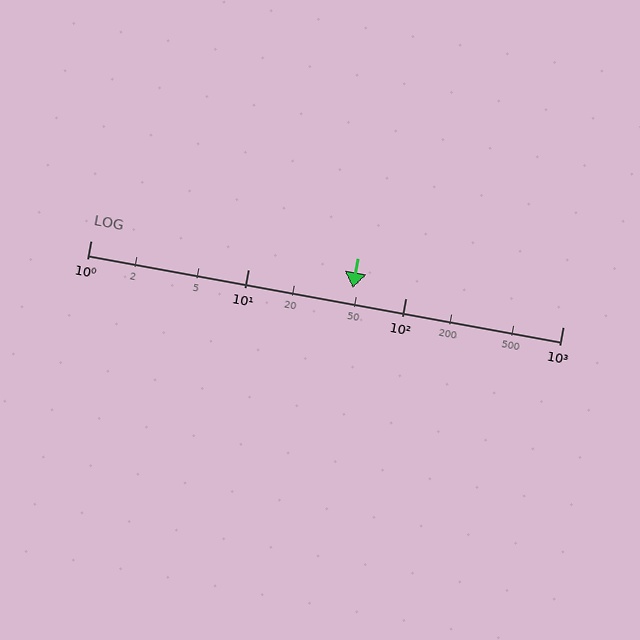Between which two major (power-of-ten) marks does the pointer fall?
The pointer is between 10 and 100.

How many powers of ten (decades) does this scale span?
The scale spans 3 decades, from 1 to 1000.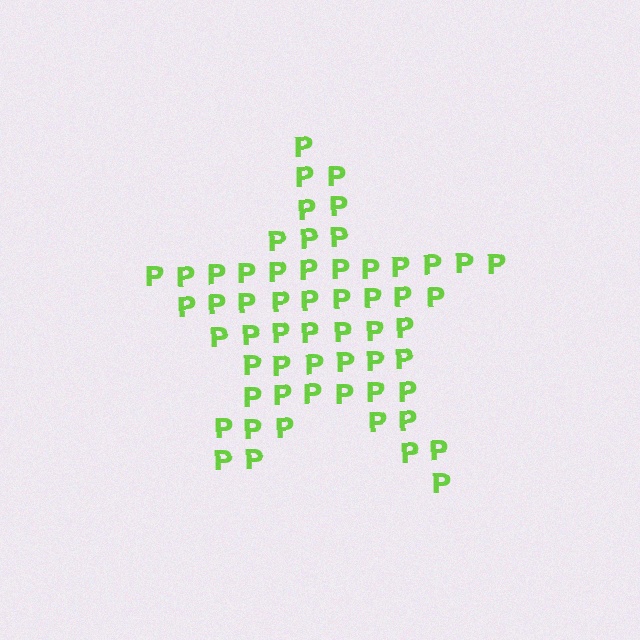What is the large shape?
The large shape is a star.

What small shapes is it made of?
It is made of small letter P's.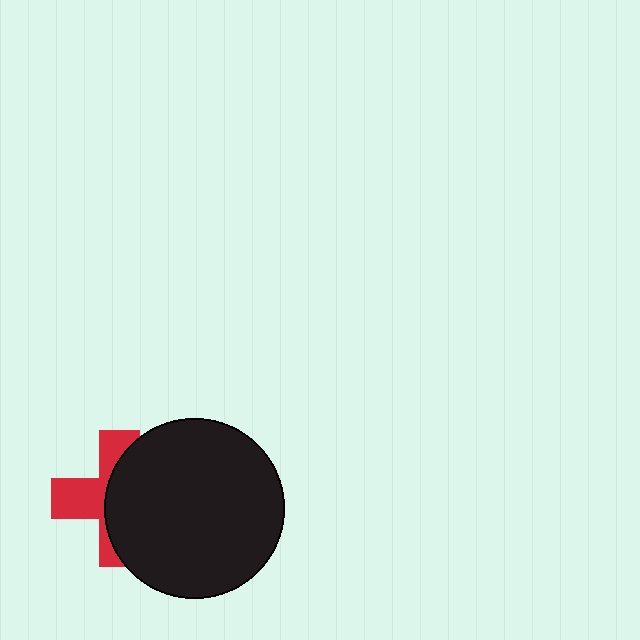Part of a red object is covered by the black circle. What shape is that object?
It is a cross.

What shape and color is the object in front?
The object in front is a black circle.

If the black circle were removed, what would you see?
You would see the complete red cross.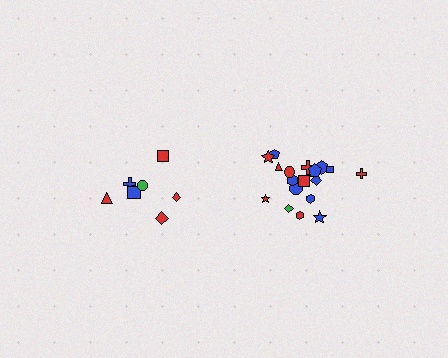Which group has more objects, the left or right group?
The right group.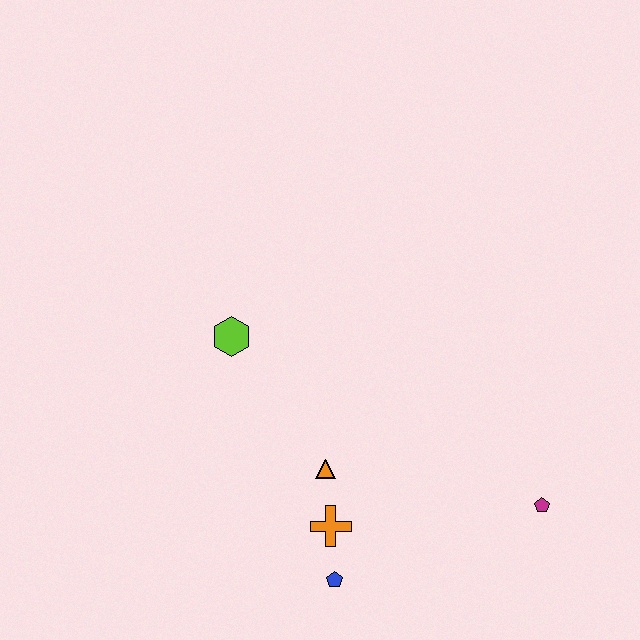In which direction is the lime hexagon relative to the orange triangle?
The lime hexagon is above the orange triangle.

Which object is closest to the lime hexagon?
The orange triangle is closest to the lime hexagon.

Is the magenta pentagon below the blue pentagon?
No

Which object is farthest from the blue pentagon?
The lime hexagon is farthest from the blue pentagon.